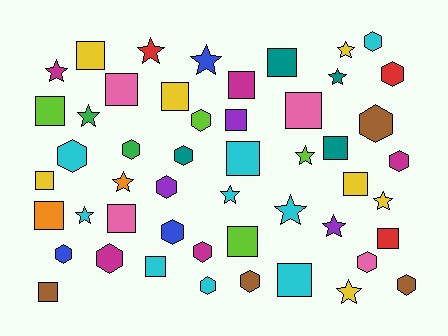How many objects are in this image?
There are 50 objects.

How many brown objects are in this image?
There are 4 brown objects.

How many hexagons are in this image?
There are 17 hexagons.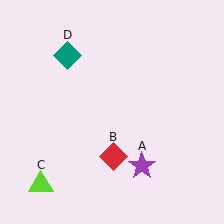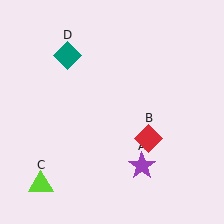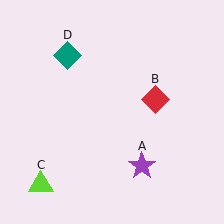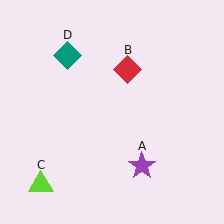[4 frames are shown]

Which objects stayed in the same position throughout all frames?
Purple star (object A) and lime triangle (object C) and teal diamond (object D) remained stationary.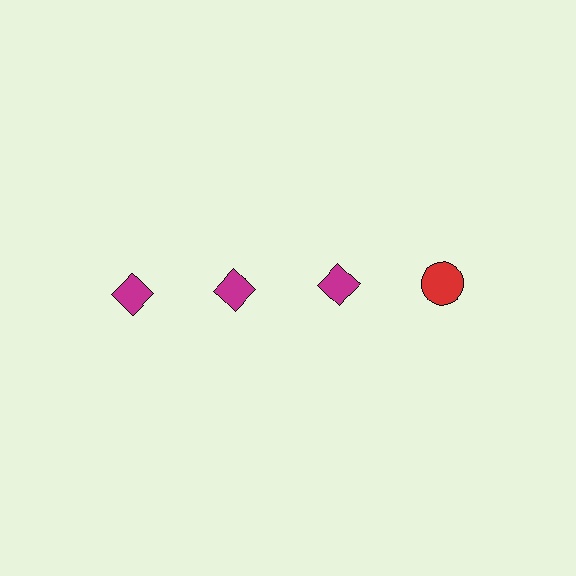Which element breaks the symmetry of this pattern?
The red circle in the top row, second from right column breaks the symmetry. All other shapes are magenta diamonds.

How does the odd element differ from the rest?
It differs in both color (red instead of magenta) and shape (circle instead of diamond).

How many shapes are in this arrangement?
There are 4 shapes arranged in a grid pattern.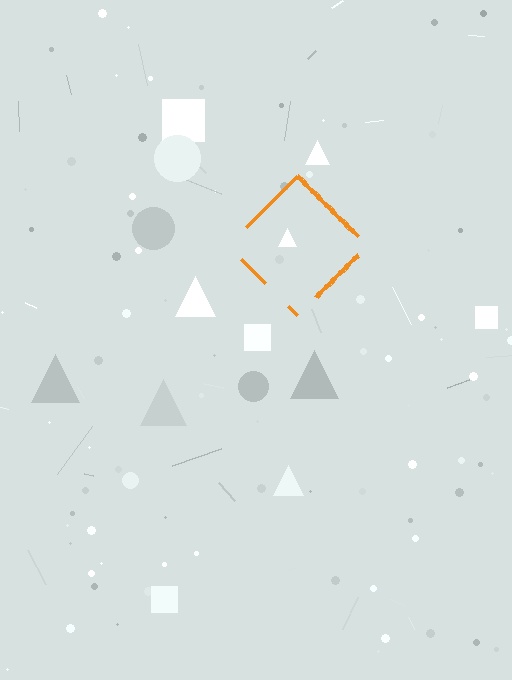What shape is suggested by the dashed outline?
The dashed outline suggests a diamond.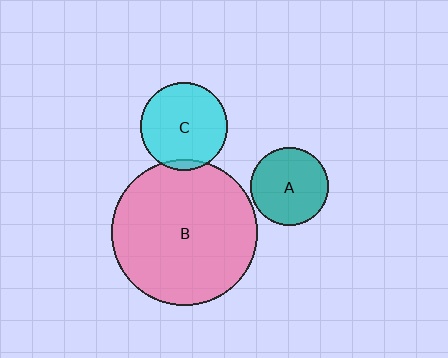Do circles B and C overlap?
Yes.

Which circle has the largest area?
Circle B (pink).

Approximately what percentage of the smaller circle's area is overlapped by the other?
Approximately 5%.